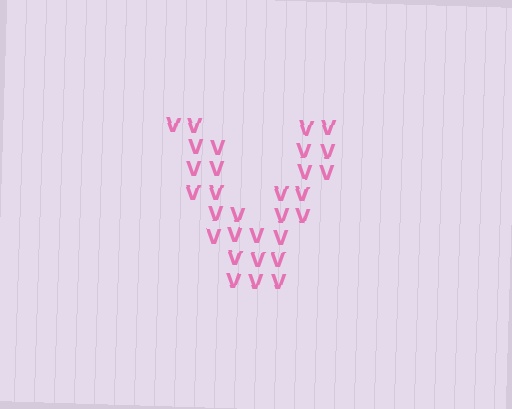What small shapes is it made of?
It is made of small letter V's.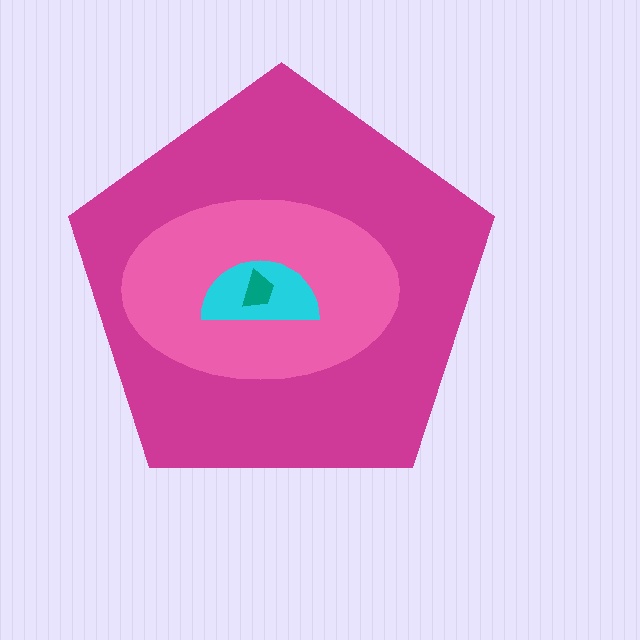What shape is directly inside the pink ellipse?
The cyan semicircle.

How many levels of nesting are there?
4.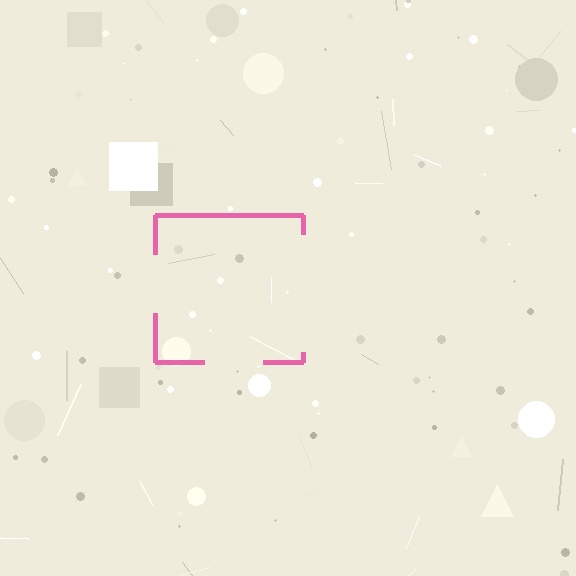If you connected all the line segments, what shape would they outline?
They would outline a square.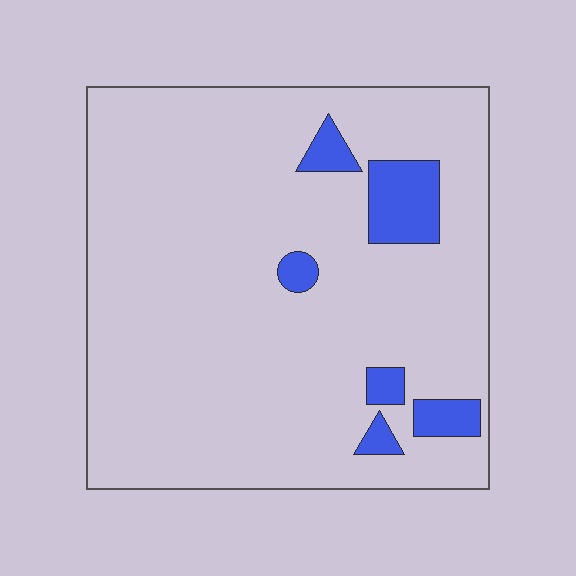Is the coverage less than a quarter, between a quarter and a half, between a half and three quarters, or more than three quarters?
Less than a quarter.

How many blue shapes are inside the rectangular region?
6.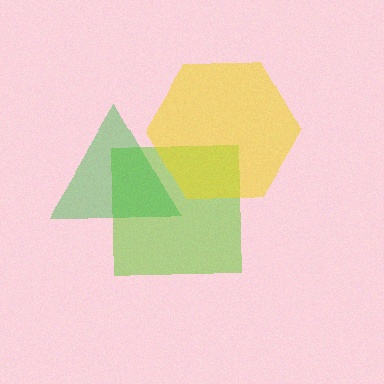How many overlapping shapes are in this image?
There are 3 overlapping shapes in the image.